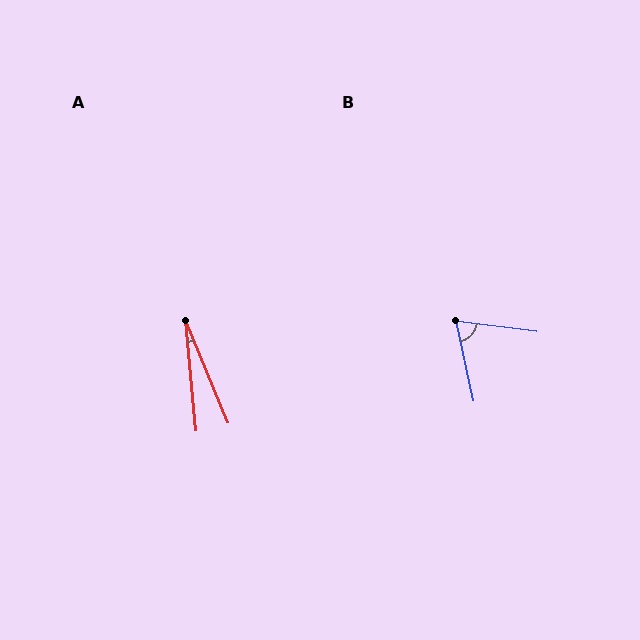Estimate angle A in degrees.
Approximately 17 degrees.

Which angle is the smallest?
A, at approximately 17 degrees.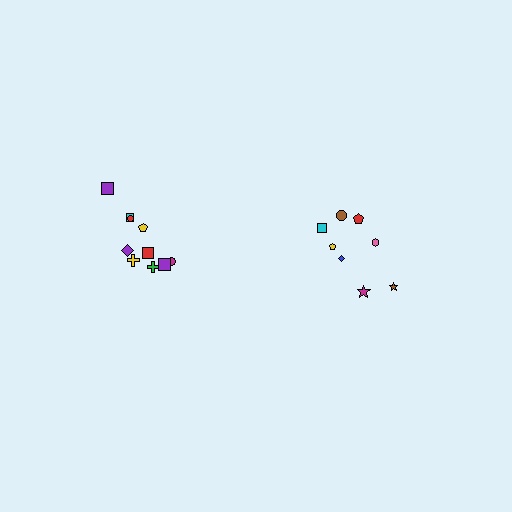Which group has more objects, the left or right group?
The left group.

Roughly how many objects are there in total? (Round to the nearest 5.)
Roughly 20 objects in total.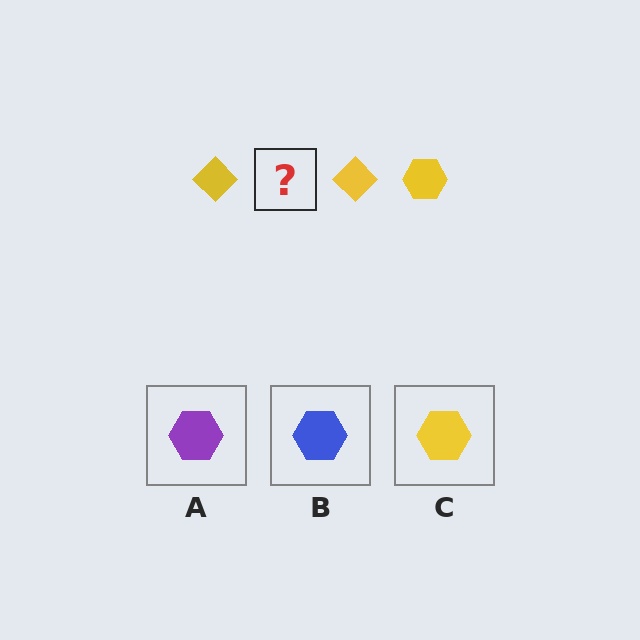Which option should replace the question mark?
Option C.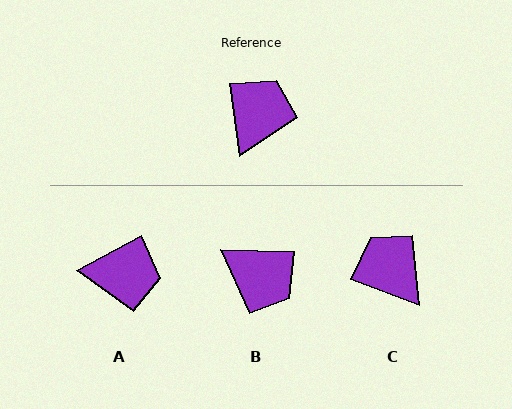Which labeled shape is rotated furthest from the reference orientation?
B, about 100 degrees away.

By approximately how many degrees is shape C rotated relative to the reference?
Approximately 62 degrees counter-clockwise.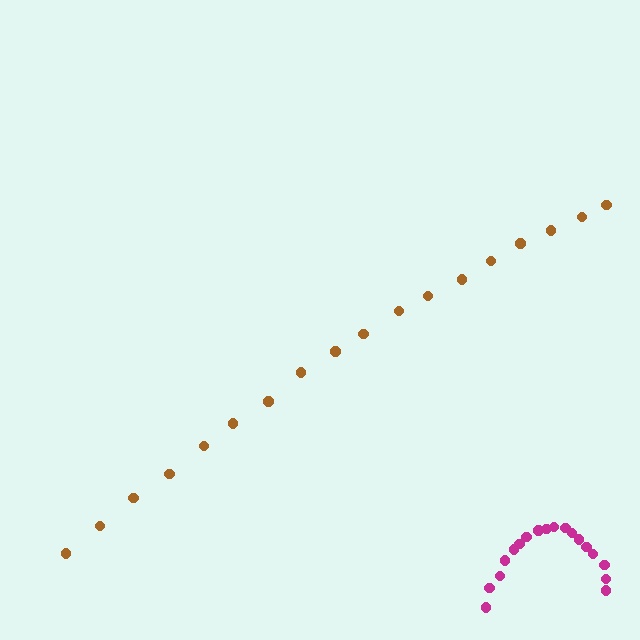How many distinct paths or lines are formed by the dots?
There are 2 distinct paths.